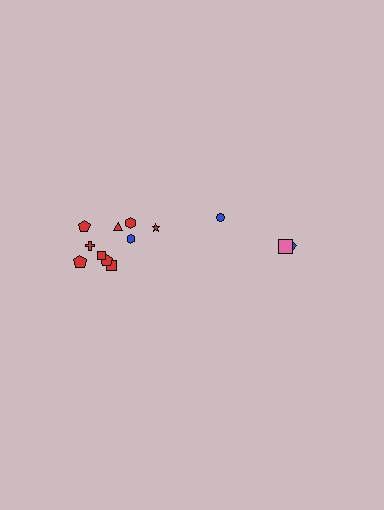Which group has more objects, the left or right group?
The left group.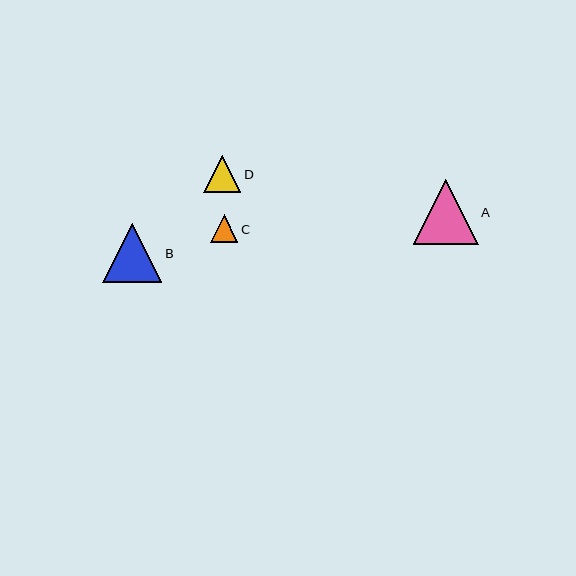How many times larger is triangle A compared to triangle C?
Triangle A is approximately 2.4 times the size of triangle C.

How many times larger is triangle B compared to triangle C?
Triangle B is approximately 2.2 times the size of triangle C.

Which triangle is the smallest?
Triangle C is the smallest with a size of approximately 27 pixels.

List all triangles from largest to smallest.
From largest to smallest: A, B, D, C.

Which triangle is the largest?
Triangle A is the largest with a size of approximately 65 pixels.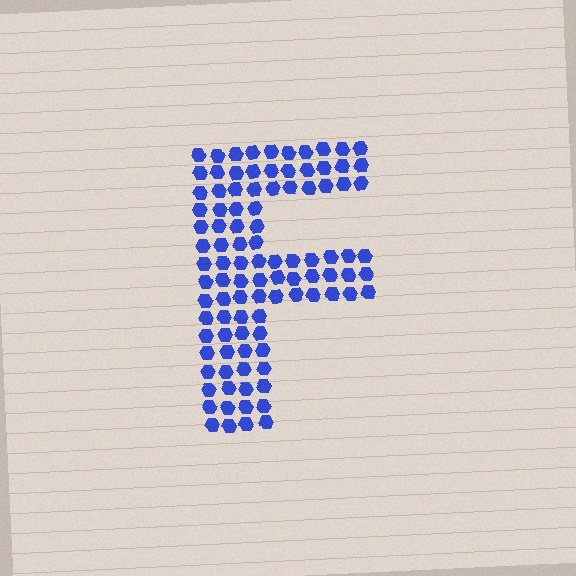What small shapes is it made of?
It is made of small hexagons.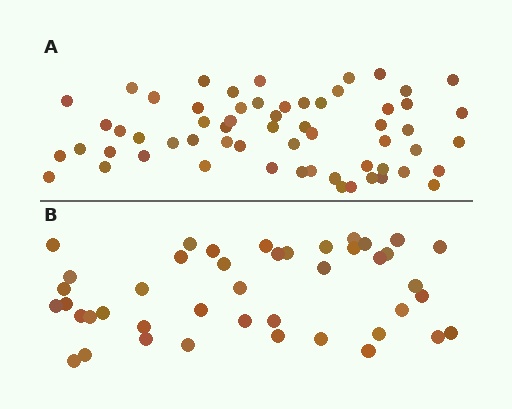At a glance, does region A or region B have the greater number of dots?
Region A (the top region) has more dots.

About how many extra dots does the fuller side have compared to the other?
Region A has approximately 15 more dots than region B.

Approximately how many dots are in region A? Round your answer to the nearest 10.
About 60 dots.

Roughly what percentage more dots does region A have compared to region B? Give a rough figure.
About 40% more.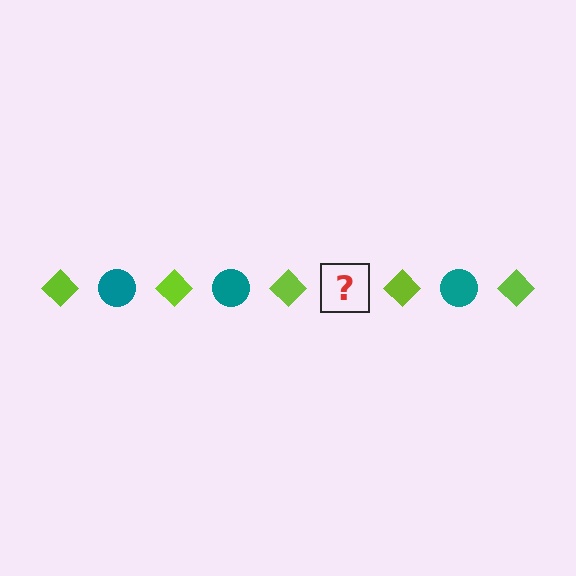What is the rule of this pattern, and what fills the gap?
The rule is that the pattern alternates between lime diamond and teal circle. The gap should be filled with a teal circle.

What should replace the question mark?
The question mark should be replaced with a teal circle.